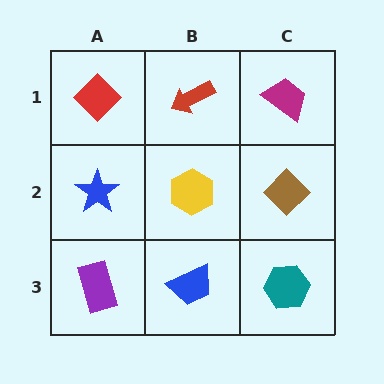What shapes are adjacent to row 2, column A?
A red diamond (row 1, column A), a purple rectangle (row 3, column A), a yellow hexagon (row 2, column B).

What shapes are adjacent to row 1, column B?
A yellow hexagon (row 2, column B), a red diamond (row 1, column A), a magenta trapezoid (row 1, column C).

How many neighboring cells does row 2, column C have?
3.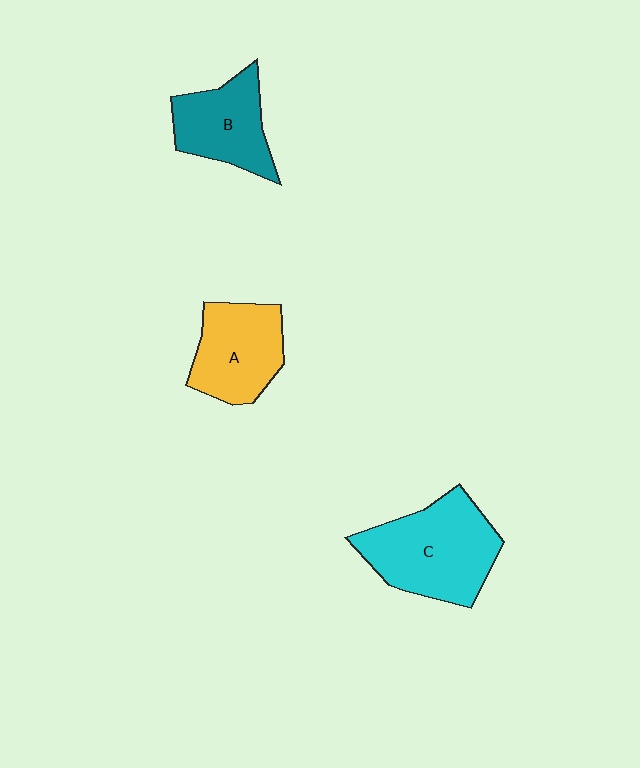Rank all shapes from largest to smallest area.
From largest to smallest: C (cyan), A (yellow), B (teal).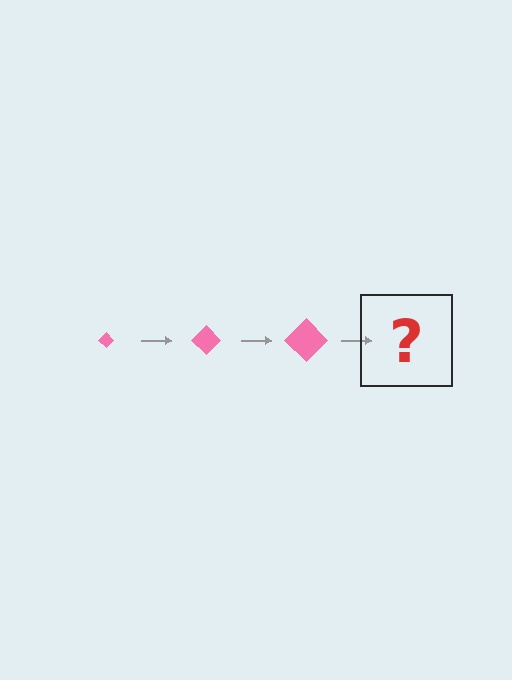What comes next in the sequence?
The next element should be a pink diamond, larger than the previous one.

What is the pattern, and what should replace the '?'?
The pattern is that the diamond gets progressively larger each step. The '?' should be a pink diamond, larger than the previous one.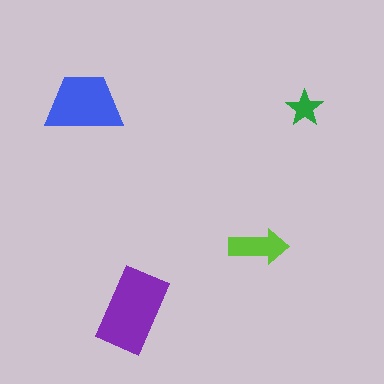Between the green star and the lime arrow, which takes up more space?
The lime arrow.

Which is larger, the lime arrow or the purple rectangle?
The purple rectangle.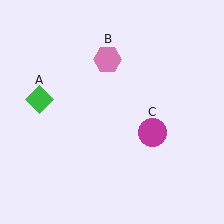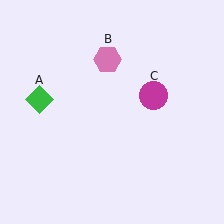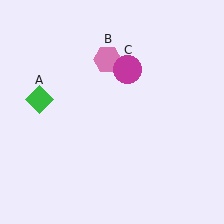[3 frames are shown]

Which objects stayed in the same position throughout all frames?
Green diamond (object A) and pink hexagon (object B) remained stationary.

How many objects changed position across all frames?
1 object changed position: magenta circle (object C).